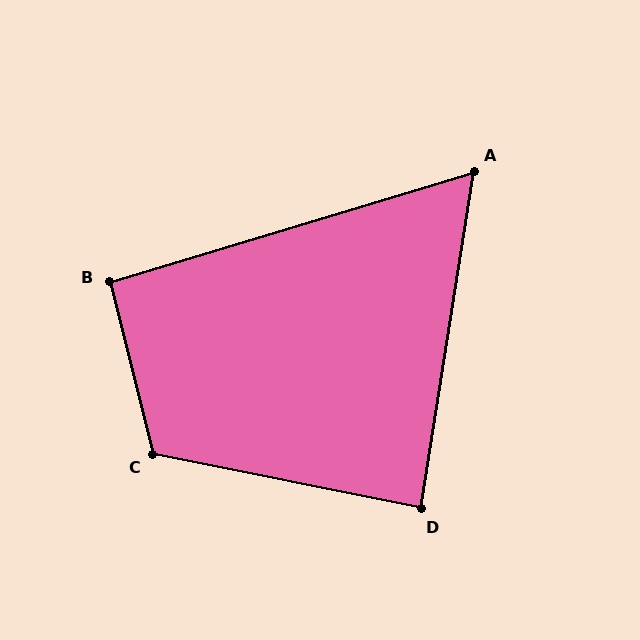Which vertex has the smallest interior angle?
A, at approximately 64 degrees.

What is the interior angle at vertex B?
Approximately 93 degrees (approximately right).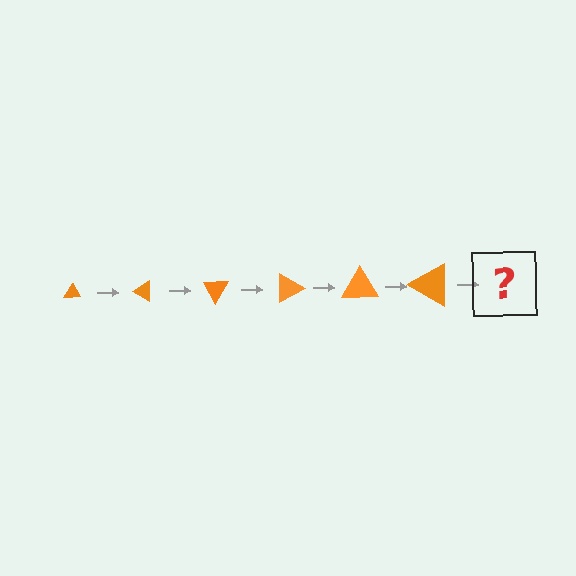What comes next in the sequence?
The next element should be a triangle, larger than the previous one and rotated 180 degrees from the start.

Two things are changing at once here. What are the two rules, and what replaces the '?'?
The two rules are that the triangle grows larger each step and it rotates 30 degrees each step. The '?' should be a triangle, larger than the previous one and rotated 180 degrees from the start.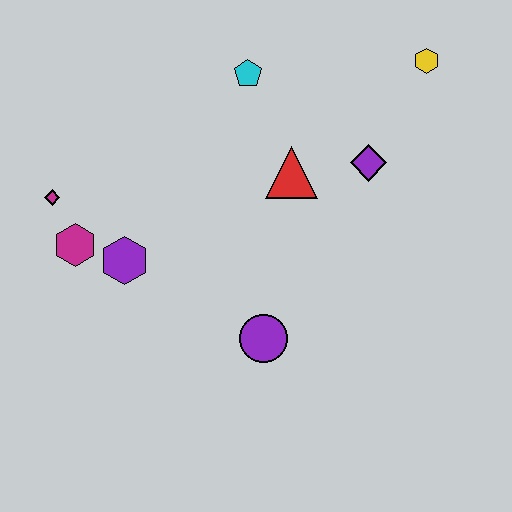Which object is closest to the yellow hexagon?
The purple diamond is closest to the yellow hexagon.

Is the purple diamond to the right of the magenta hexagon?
Yes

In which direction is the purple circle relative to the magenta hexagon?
The purple circle is to the right of the magenta hexagon.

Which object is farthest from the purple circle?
The yellow hexagon is farthest from the purple circle.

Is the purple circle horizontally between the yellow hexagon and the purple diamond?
No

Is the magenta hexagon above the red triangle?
No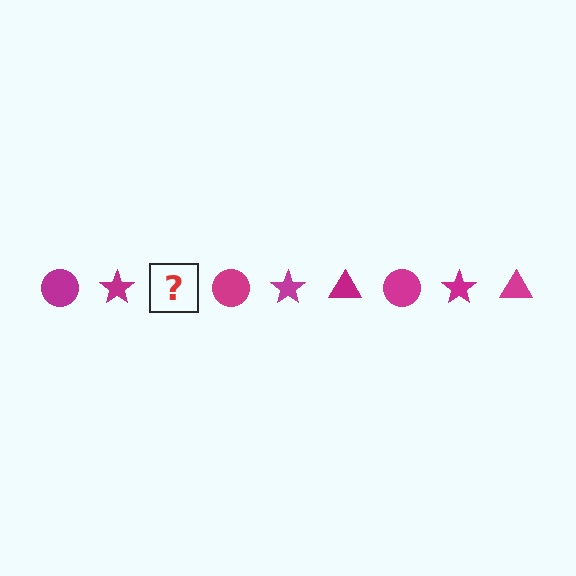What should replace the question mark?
The question mark should be replaced with a magenta triangle.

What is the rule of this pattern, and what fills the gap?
The rule is that the pattern cycles through circle, star, triangle shapes in magenta. The gap should be filled with a magenta triangle.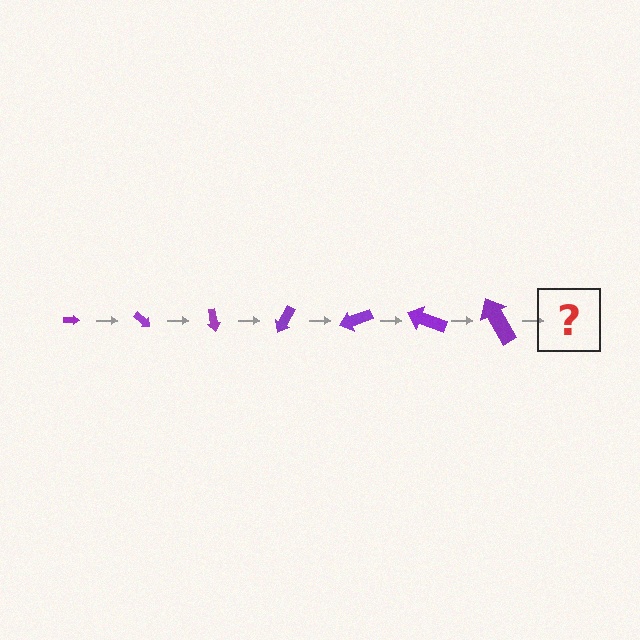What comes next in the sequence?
The next element should be an arrow, larger than the previous one and rotated 280 degrees from the start.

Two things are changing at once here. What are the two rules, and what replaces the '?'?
The two rules are that the arrow grows larger each step and it rotates 40 degrees each step. The '?' should be an arrow, larger than the previous one and rotated 280 degrees from the start.